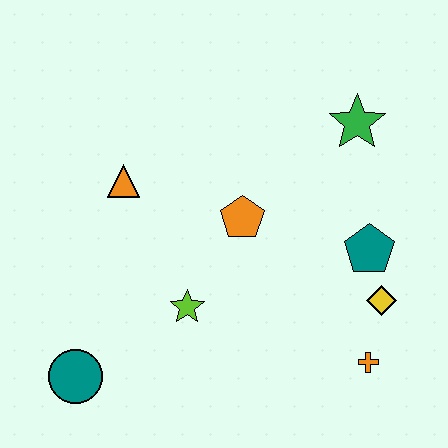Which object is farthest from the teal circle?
The green star is farthest from the teal circle.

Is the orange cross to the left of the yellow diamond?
Yes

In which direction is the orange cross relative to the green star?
The orange cross is below the green star.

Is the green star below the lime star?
No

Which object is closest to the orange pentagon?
The lime star is closest to the orange pentagon.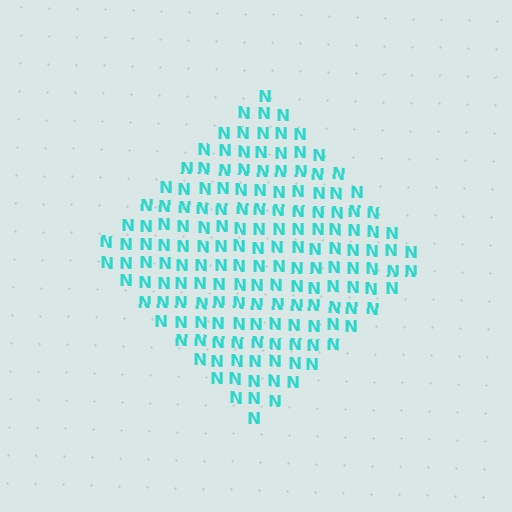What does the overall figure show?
The overall figure shows a diamond.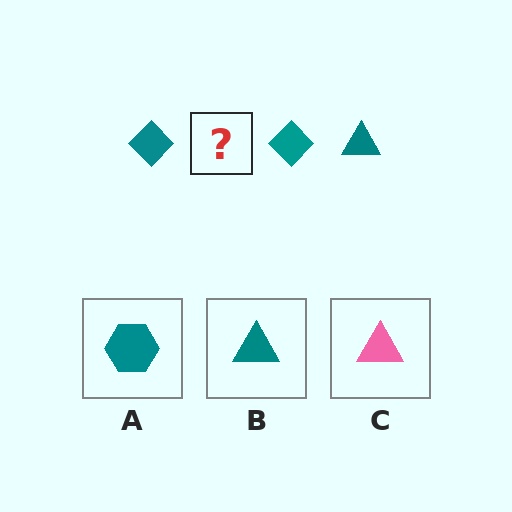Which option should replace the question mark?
Option B.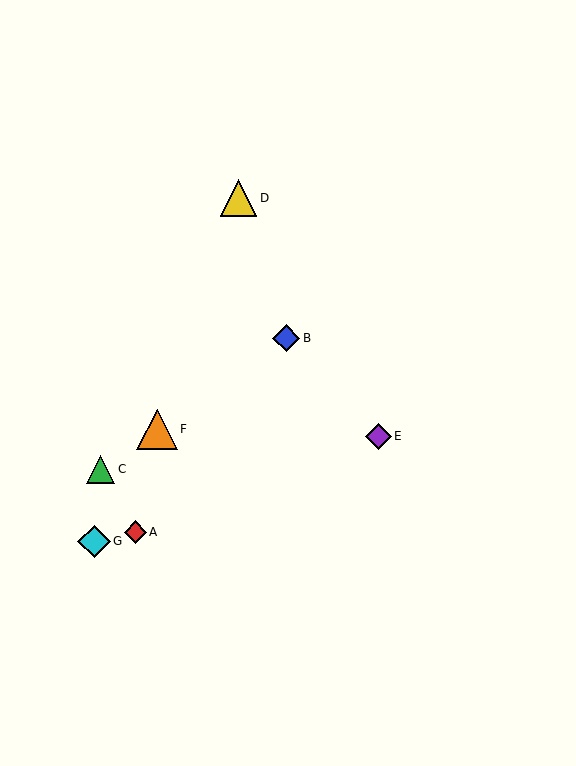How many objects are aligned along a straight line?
3 objects (B, C, F) are aligned along a straight line.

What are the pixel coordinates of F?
Object F is at (157, 429).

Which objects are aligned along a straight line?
Objects B, C, F are aligned along a straight line.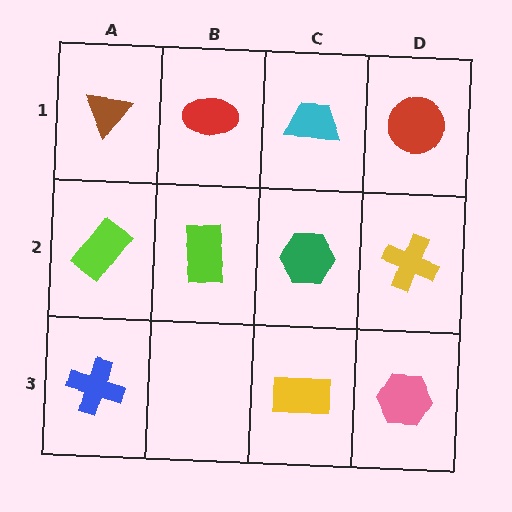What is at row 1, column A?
A brown triangle.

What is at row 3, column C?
A yellow rectangle.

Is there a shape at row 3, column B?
No, that cell is empty.